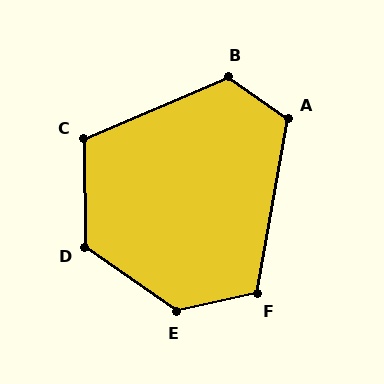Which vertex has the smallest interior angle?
C, at approximately 113 degrees.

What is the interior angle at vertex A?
Approximately 115 degrees (obtuse).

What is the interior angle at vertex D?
Approximately 126 degrees (obtuse).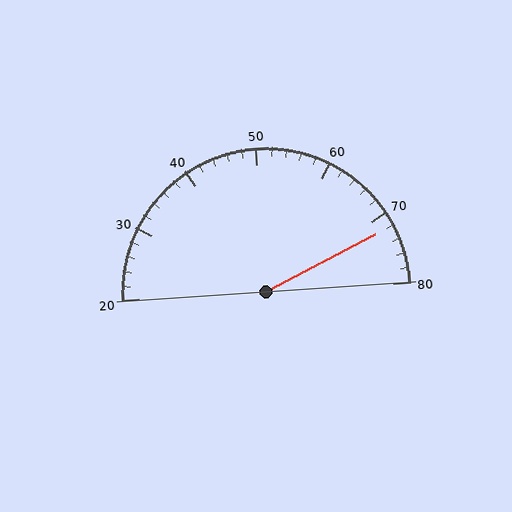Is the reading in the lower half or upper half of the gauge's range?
The reading is in the upper half of the range (20 to 80).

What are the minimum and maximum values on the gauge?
The gauge ranges from 20 to 80.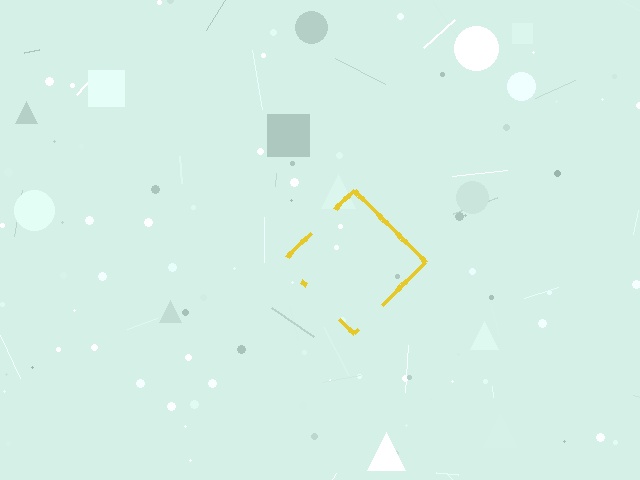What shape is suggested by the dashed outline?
The dashed outline suggests a diamond.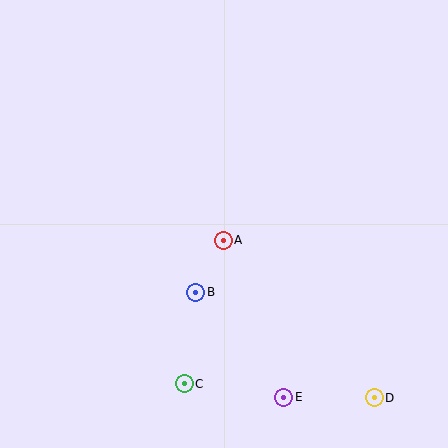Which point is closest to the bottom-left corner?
Point C is closest to the bottom-left corner.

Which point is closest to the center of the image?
Point A at (223, 240) is closest to the center.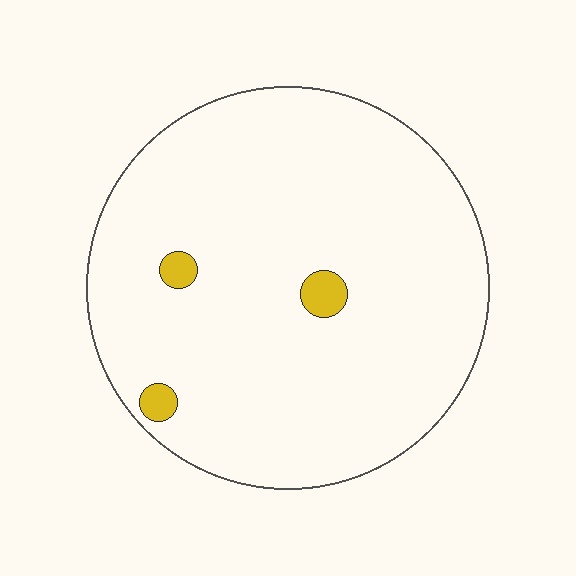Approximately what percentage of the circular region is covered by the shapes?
Approximately 5%.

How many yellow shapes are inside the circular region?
3.